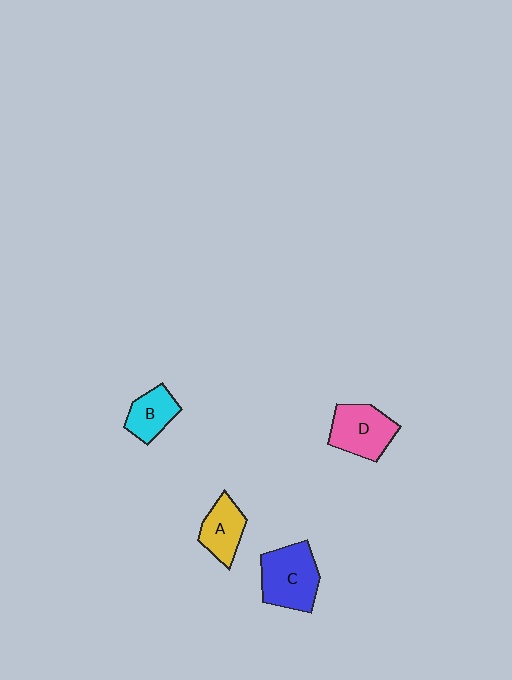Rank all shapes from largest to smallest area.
From largest to smallest: C (blue), D (pink), A (yellow), B (cyan).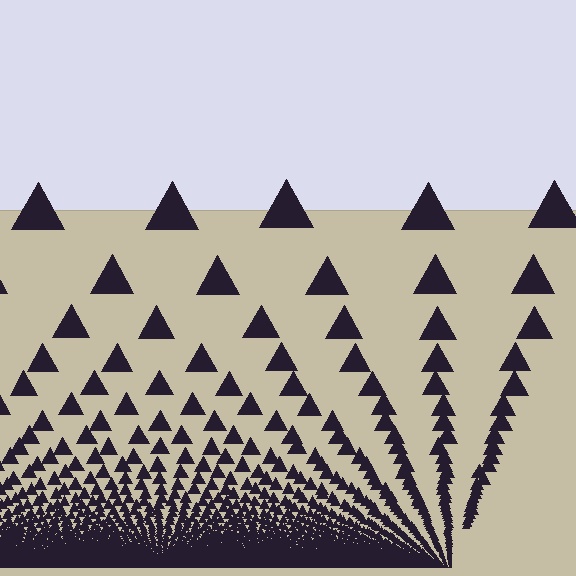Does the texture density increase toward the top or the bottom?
Density increases toward the bottom.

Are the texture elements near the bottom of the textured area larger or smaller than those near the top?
Smaller. The gradient is inverted — elements near the bottom are smaller and denser.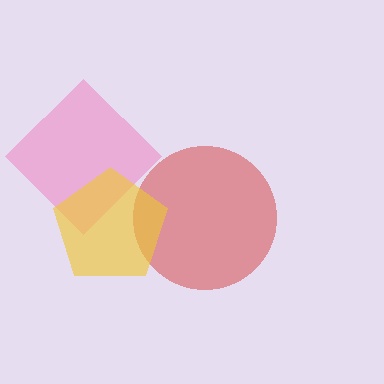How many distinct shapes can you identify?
There are 3 distinct shapes: a red circle, a pink diamond, a yellow pentagon.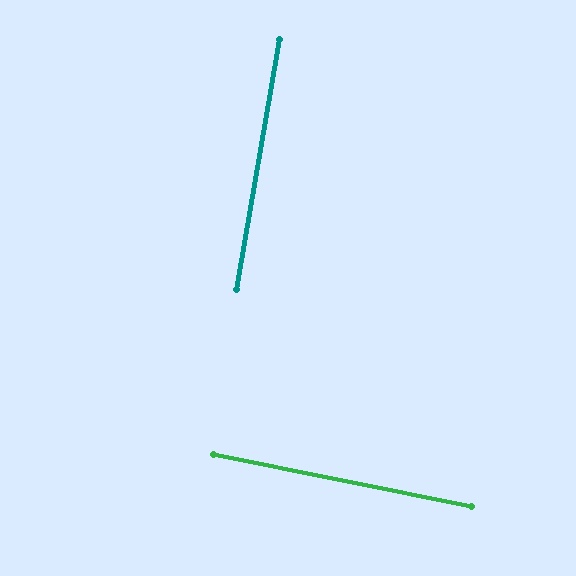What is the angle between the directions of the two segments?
Approximately 88 degrees.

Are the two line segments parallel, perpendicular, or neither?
Perpendicular — they meet at approximately 88°.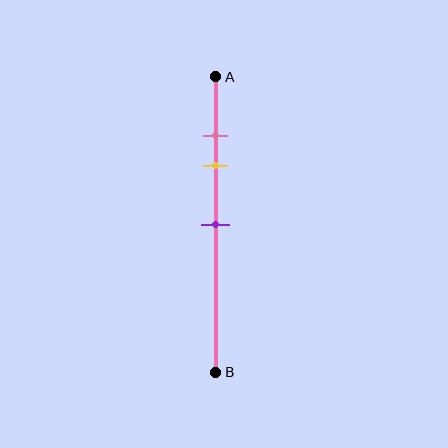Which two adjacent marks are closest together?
The pink and yellow marks are the closest adjacent pair.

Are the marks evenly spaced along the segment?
No, the marks are not evenly spaced.